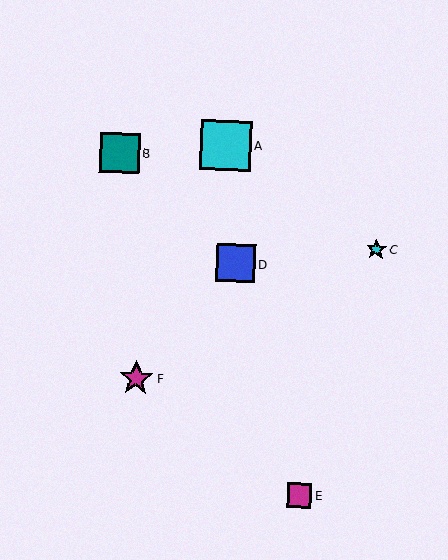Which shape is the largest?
The cyan square (labeled A) is the largest.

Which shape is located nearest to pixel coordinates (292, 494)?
The magenta square (labeled E) at (300, 495) is nearest to that location.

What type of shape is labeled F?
Shape F is a magenta star.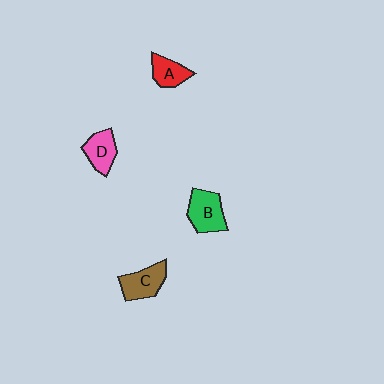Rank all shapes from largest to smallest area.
From largest to smallest: B (green), C (brown), D (pink), A (red).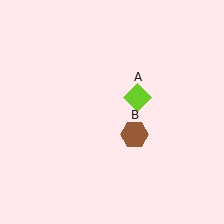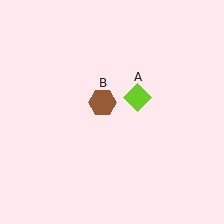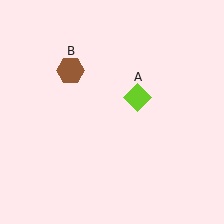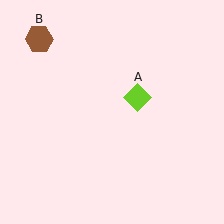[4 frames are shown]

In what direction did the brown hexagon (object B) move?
The brown hexagon (object B) moved up and to the left.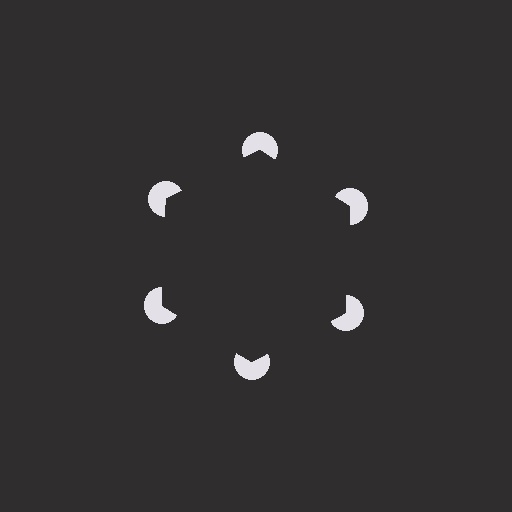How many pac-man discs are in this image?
There are 6 — one at each vertex of the illusory hexagon.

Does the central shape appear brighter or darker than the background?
It typically appears slightly darker than the background, even though no actual brightness change is drawn.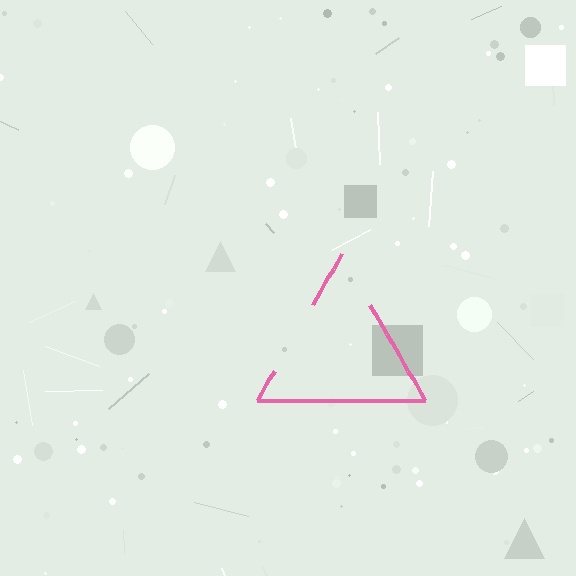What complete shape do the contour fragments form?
The contour fragments form a triangle.